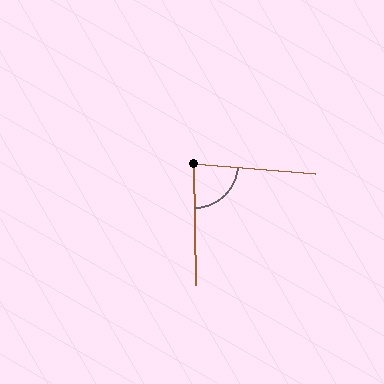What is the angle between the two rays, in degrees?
Approximately 84 degrees.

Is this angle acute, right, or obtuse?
It is acute.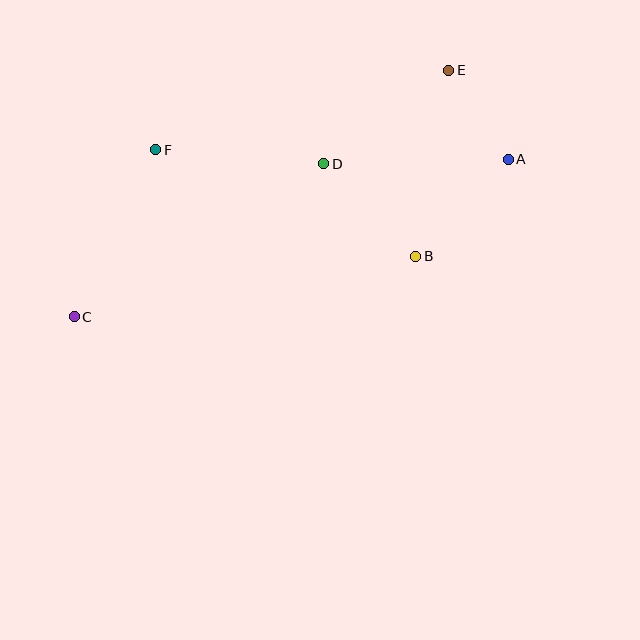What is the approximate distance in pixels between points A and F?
The distance between A and F is approximately 353 pixels.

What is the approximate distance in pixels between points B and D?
The distance between B and D is approximately 131 pixels.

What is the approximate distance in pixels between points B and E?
The distance between B and E is approximately 189 pixels.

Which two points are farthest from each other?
Points A and C are farthest from each other.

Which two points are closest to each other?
Points A and E are closest to each other.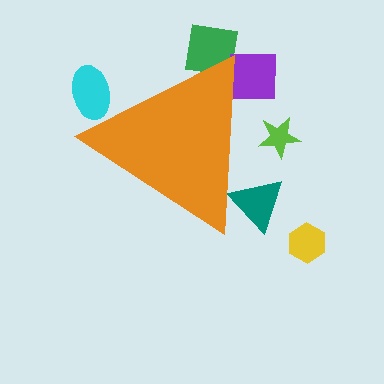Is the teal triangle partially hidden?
Yes, the teal triangle is partially hidden behind the orange triangle.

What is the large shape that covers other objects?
An orange triangle.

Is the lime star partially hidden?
Yes, the lime star is partially hidden behind the orange triangle.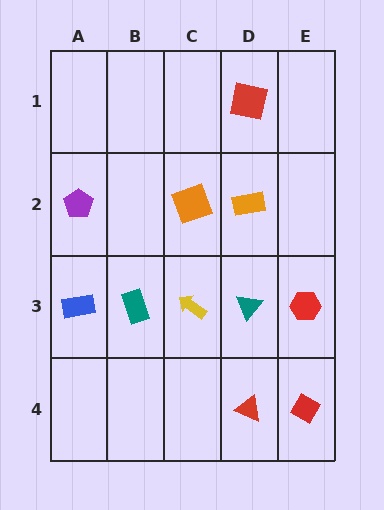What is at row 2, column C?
An orange square.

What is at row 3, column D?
A teal triangle.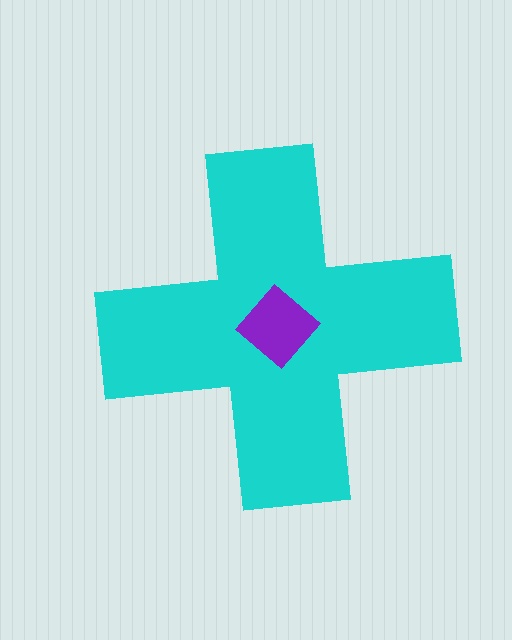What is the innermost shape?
The purple diamond.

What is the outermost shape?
The cyan cross.